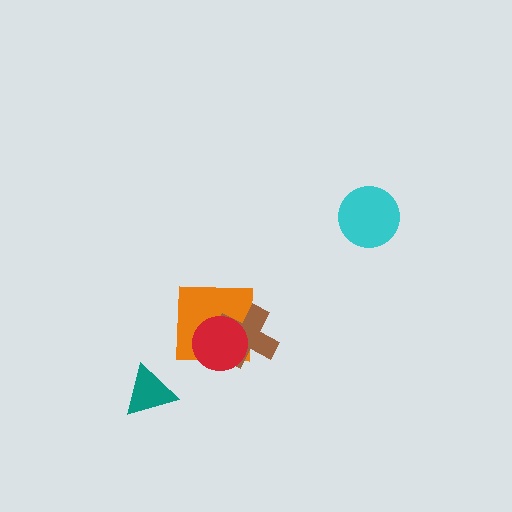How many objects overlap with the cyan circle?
0 objects overlap with the cyan circle.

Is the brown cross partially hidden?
Yes, it is partially covered by another shape.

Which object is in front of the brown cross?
The red circle is in front of the brown cross.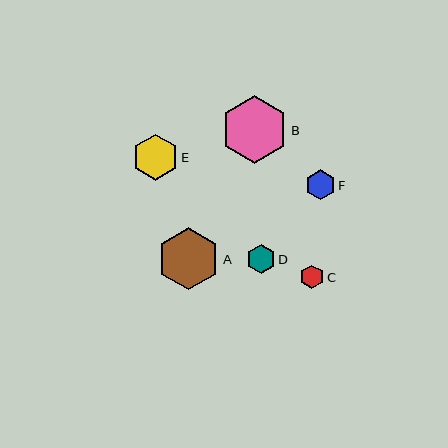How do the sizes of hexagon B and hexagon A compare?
Hexagon B and hexagon A are approximately the same size.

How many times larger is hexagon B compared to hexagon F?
Hexagon B is approximately 2.3 times the size of hexagon F.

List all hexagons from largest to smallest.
From largest to smallest: B, A, E, F, D, C.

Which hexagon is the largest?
Hexagon B is the largest with a size of approximately 68 pixels.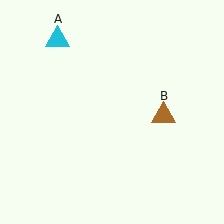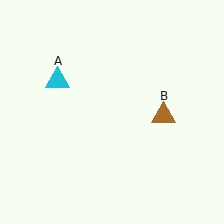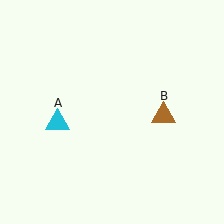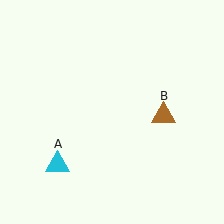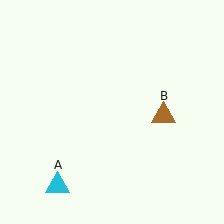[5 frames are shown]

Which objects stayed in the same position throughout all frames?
Brown triangle (object B) remained stationary.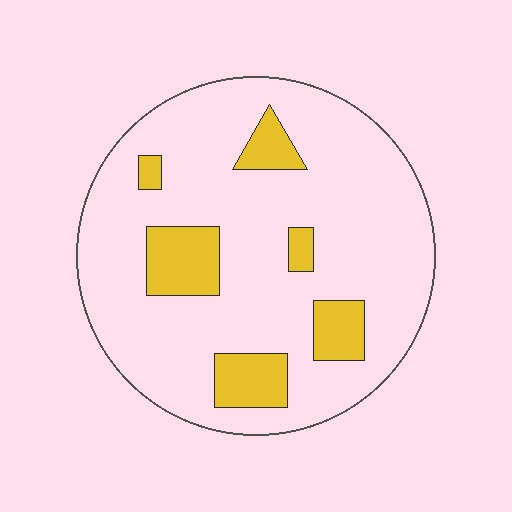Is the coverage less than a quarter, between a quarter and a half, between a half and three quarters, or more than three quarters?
Less than a quarter.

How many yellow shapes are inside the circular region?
6.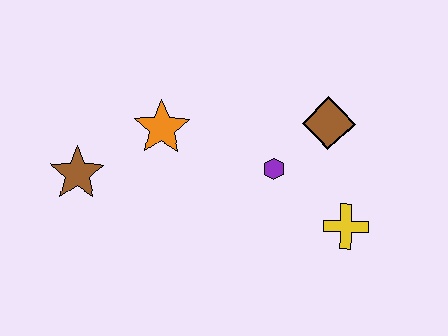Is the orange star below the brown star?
No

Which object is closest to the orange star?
The brown star is closest to the orange star.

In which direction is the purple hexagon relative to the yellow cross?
The purple hexagon is to the left of the yellow cross.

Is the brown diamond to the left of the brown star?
No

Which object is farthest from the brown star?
The yellow cross is farthest from the brown star.